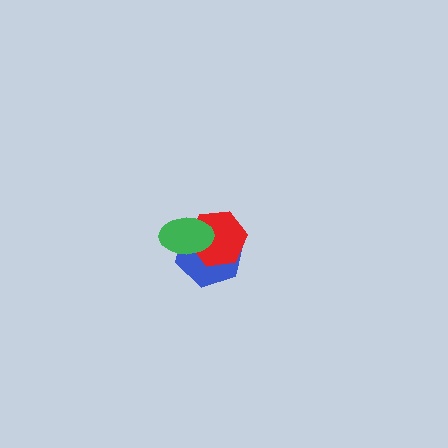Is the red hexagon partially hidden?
Yes, it is partially covered by another shape.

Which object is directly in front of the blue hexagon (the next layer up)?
The red hexagon is directly in front of the blue hexagon.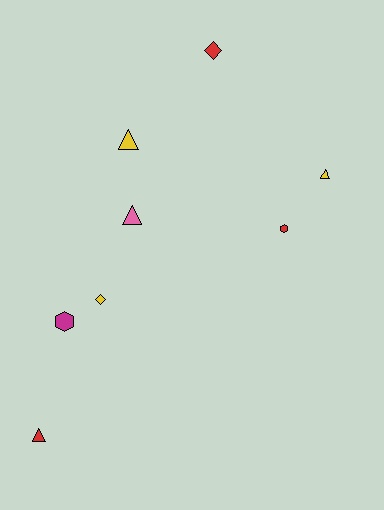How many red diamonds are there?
There is 1 red diamond.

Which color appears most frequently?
Yellow, with 3 objects.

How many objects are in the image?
There are 8 objects.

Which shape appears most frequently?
Triangle, with 4 objects.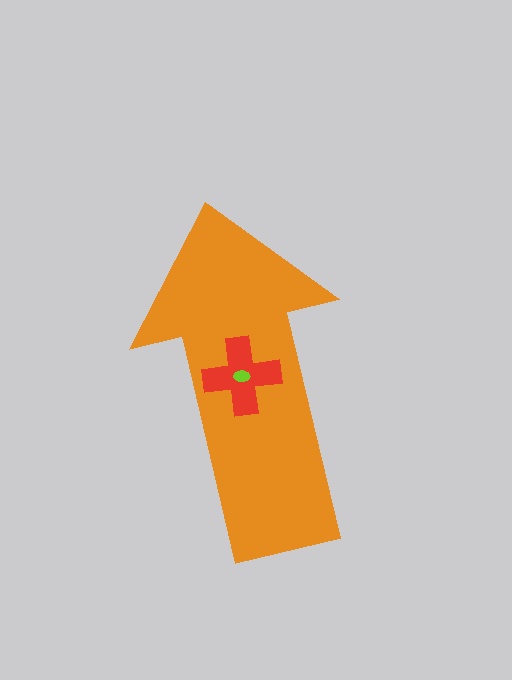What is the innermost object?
The lime ellipse.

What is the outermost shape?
The orange arrow.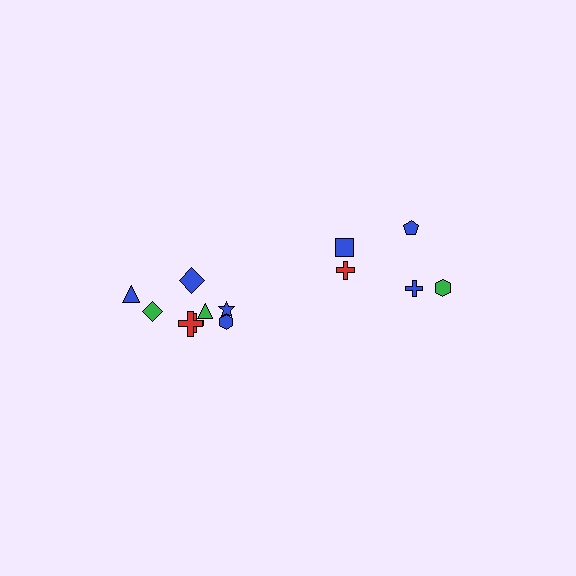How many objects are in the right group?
There are 5 objects.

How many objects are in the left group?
There are 8 objects.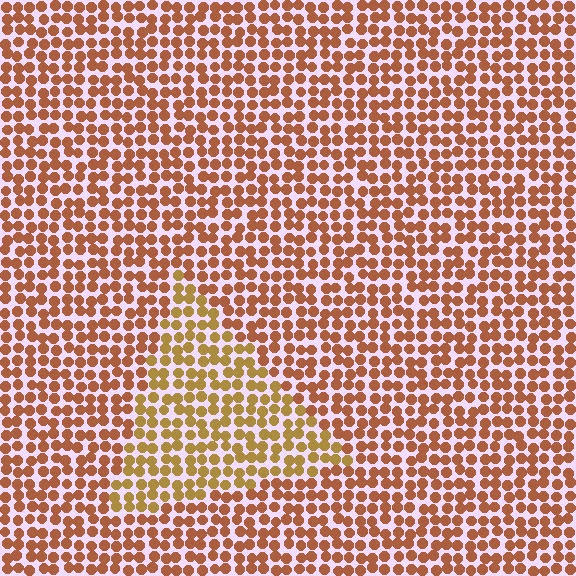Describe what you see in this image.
The image is filled with small brown elements in a uniform arrangement. A triangle-shaped region is visible where the elements are tinted to a slightly different hue, forming a subtle color boundary.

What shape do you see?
I see a triangle.